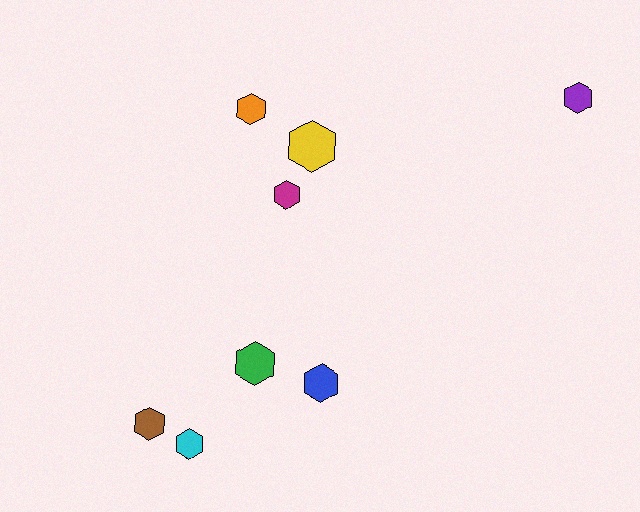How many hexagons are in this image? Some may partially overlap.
There are 8 hexagons.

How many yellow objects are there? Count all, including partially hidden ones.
There is 1 yellow object.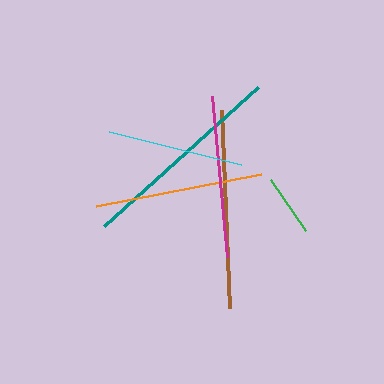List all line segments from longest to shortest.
From longest to shortest: teal, brown, orange, magenta, cyan, green.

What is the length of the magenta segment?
The magenta segment is approximately 162 pixels long.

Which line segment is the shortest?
The green line is the shortest at approximately 62 pixels.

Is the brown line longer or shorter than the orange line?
The brown line is longer than the orange line.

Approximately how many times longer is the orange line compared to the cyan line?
The orange line is approximately 1.2 times the length of the cyan line.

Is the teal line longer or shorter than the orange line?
The teal line is longer than the orange line.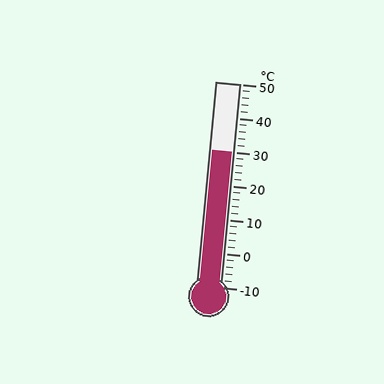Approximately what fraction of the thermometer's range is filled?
The thermometer is filled to approximately 65% of its range.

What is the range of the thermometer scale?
The thermometer scale ranges from -10°C to 50°C.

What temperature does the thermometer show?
The thermometer shows approximately 30°C.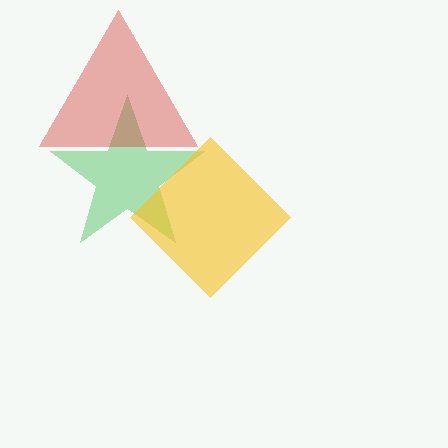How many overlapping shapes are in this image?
There are 3 overlapping shapes in the image.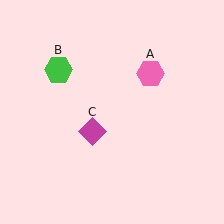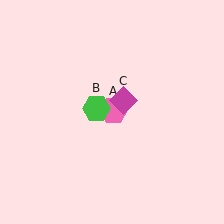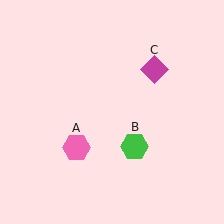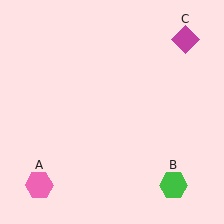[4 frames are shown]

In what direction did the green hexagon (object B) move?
The green hexagon (object B) moved down and to the right.